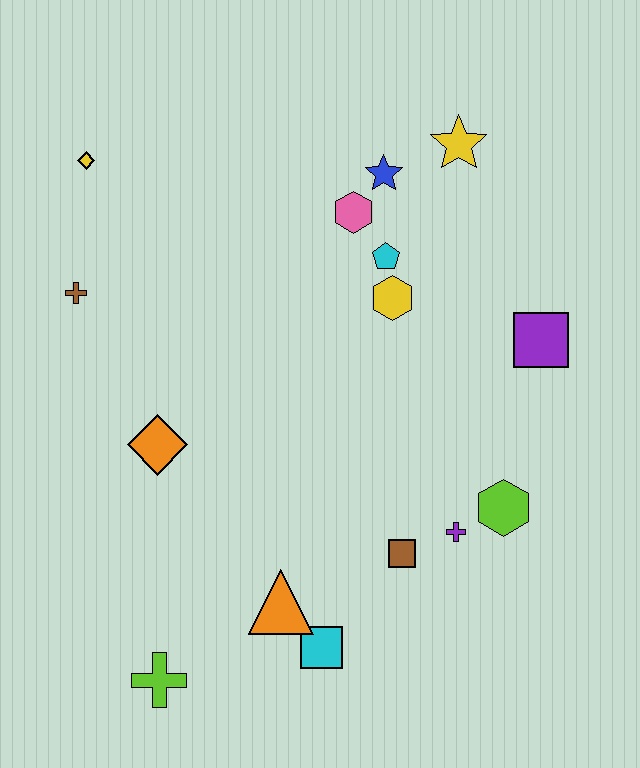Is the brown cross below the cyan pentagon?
Yes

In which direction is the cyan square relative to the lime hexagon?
The cyan square is to the left of the lime hexagon.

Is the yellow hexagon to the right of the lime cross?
Yes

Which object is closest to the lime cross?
The orange triangle is closest to the lime cross.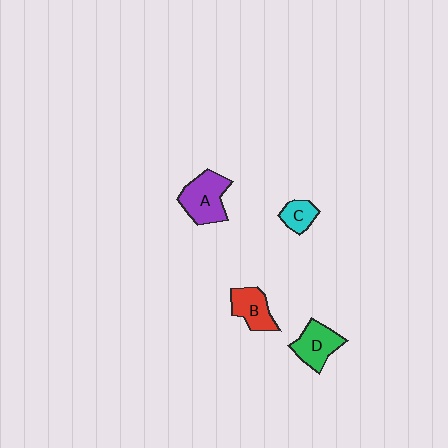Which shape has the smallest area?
Shape C (cyan).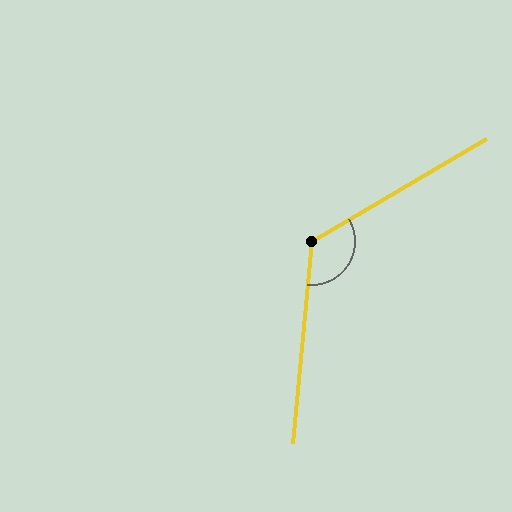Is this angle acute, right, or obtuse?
It is obtuse.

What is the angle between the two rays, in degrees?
Approximately 126 degrees.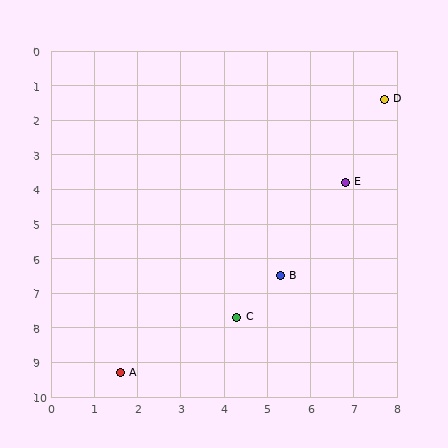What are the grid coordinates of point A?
Point A is at approximately (1.6, 9.3).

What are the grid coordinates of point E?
Point E is at approximately (6.8, 3.8).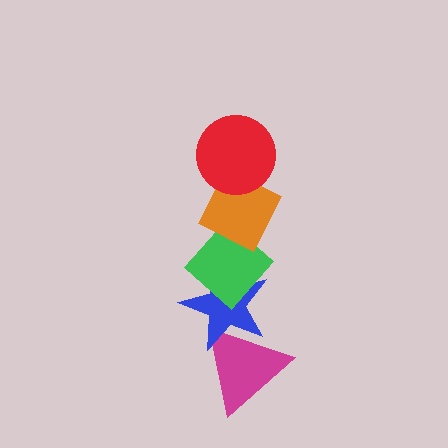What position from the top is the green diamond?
The green diamond is 3rd from the top.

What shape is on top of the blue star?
The green diamond is on top of the blue star.